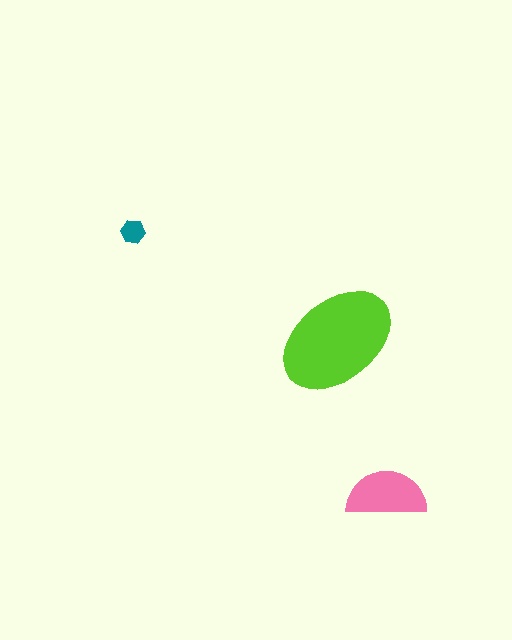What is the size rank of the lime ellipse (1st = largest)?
1st.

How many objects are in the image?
There are 3 objects in the image.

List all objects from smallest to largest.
The teal hexagon, the pink semicircle, the lime ellipse.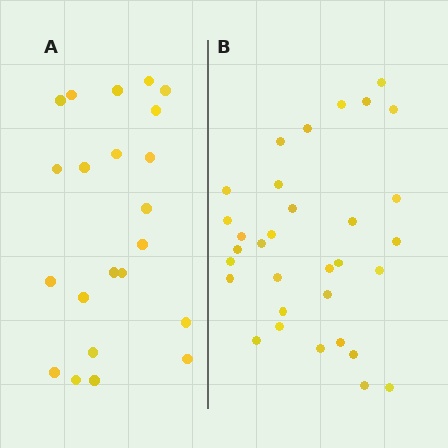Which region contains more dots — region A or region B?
Region B (the right region) has more dots.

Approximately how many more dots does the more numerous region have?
Region B has roughly 10 or so more dots than region A.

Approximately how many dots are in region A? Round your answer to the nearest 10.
About 20 dots. (The exact count is 22, which rounds to 20.)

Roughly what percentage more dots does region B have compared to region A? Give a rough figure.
About 45% more.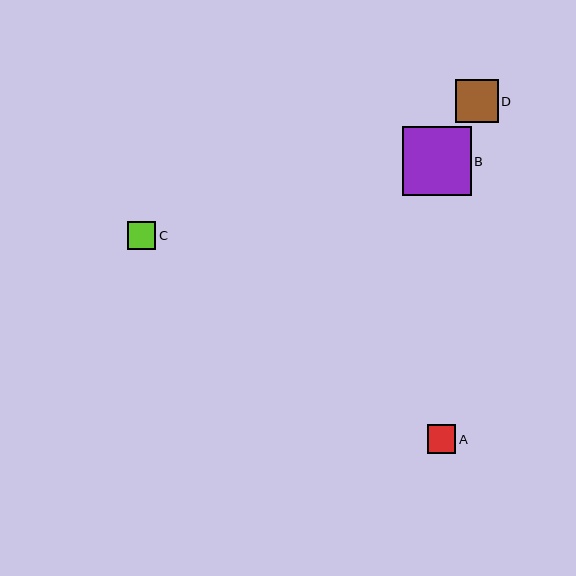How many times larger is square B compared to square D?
Square B is approximately 1.6 times the size of square D.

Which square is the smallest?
Square C is the smallest with a size of approximately 28 pixels.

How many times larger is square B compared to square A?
Square B is approximately 2.4 times the size of square A.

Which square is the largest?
Square B is the largest with a size of approximately 69 pixels.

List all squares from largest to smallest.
From largest to smallest: B, D, A, C.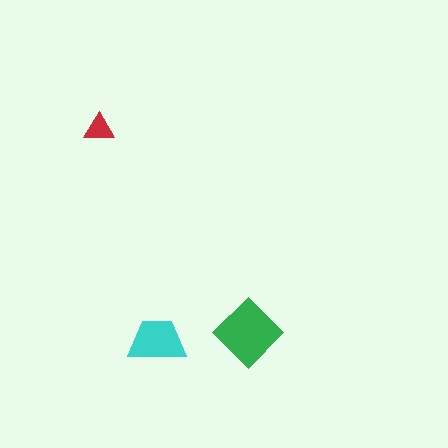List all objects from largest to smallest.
The green diamond, the cyan trapezoid, the red triangle.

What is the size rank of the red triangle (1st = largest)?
3rd.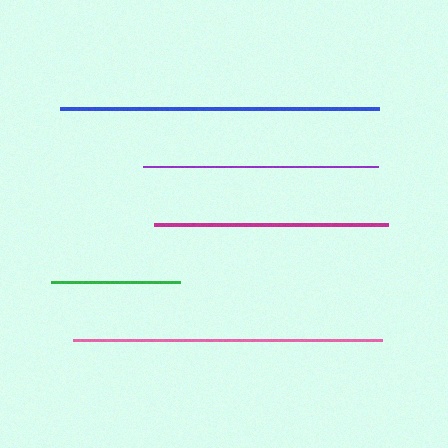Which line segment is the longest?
The blue line is the longest at approximately 319 pixels.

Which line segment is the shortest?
The green line is the shortest at approximately 129 pixels.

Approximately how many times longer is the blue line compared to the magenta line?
The blue line is approximately 1.4 times the length of the magenta line.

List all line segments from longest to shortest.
From longest to shortest: blue, pink, purple, magenta, green.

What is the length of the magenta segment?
The magenta segment is approximately 235 pixels long.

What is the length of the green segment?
The green segment is approximately 129 pixels long.